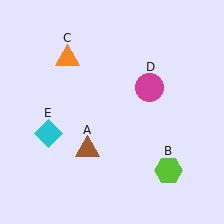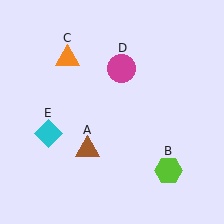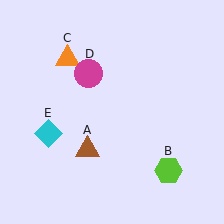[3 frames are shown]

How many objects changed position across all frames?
1 object changed position: magenta circle (object D).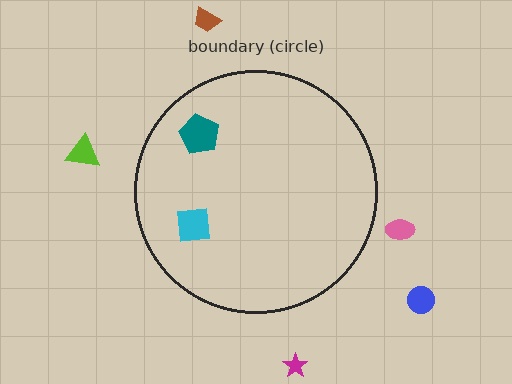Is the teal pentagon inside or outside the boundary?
Inside.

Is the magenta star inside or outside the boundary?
Outside.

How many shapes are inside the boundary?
2 inside, 5 outside.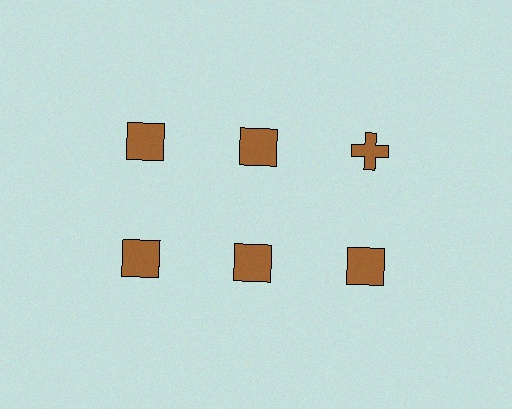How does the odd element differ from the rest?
It has a different shape: cross instead of square.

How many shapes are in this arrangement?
There are 6 shapes arranged in a grid pattern.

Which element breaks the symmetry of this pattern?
The brown cross in the top row, center column breaks the symmetry. All other shapes are brown squares.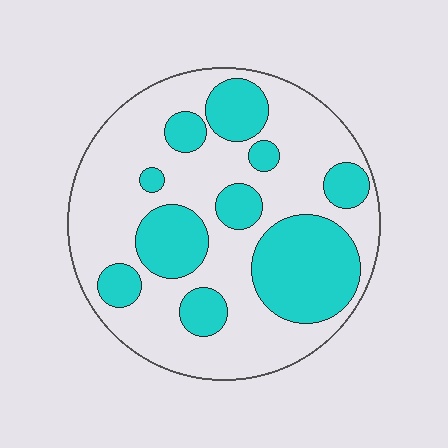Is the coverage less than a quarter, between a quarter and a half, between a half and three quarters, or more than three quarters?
Between a quarter and a half.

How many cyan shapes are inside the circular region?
10.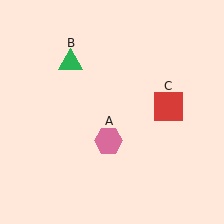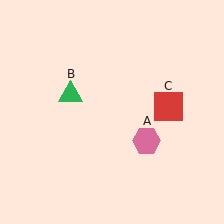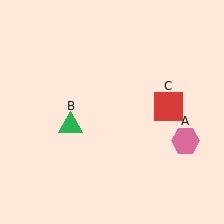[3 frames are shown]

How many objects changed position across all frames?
2 objects changed position: pink hexagon (object A), green triangle (object B).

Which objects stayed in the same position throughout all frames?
Red square (object C) remained stationary.